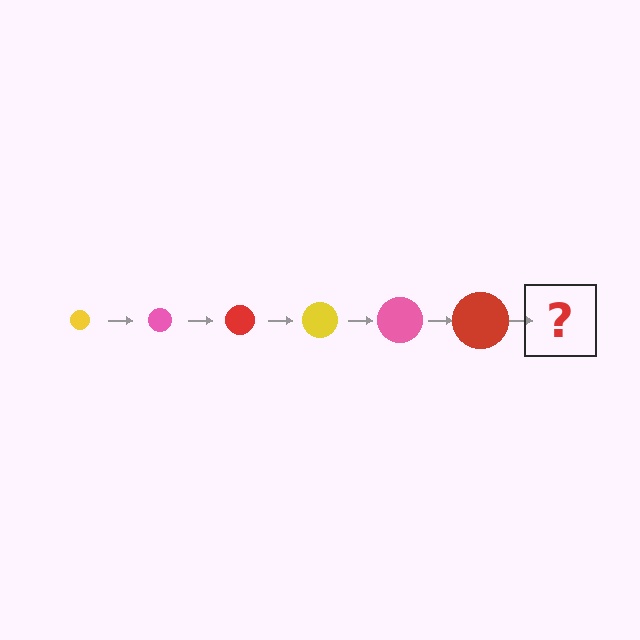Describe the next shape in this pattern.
It should be a yellow circle, larger than the previous one.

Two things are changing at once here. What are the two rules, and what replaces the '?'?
The two rules are that the circle grows larger each step and the color cycles through yellow, pink, and red. The '?' should be a yellow circle, larger than the previous one.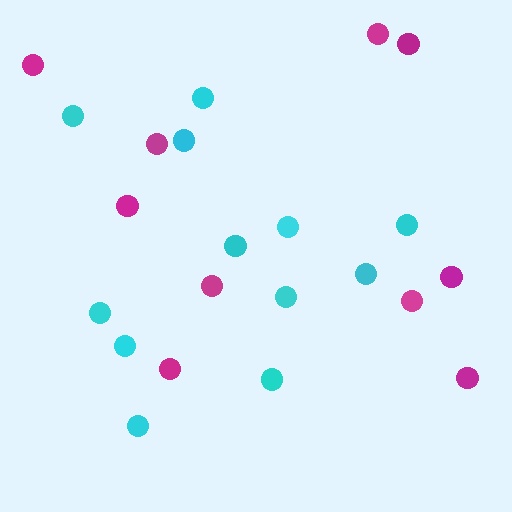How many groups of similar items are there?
There are 2 groups: one group of cyan circles (12) and one group of magenta circles (10).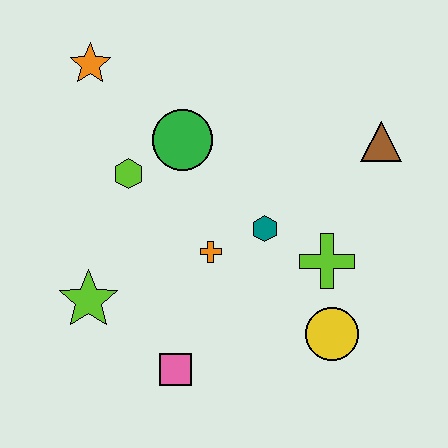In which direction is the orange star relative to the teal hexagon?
The orange star is to the left of the teal hexagon.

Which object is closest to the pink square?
The lime star is closest to the pink square.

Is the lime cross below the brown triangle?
Yes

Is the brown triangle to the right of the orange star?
Yes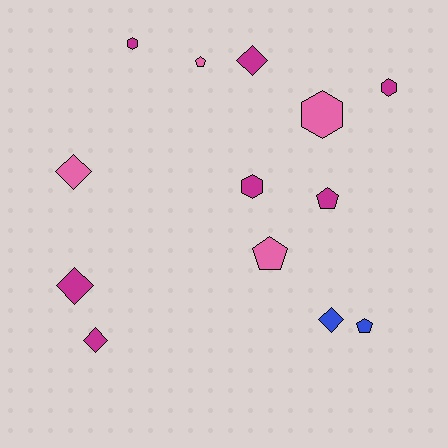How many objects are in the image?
There are 13 objects.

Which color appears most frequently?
Magenta, with 7 objects.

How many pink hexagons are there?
There is 1 pink hexagon.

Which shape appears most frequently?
Diamond, with 5 objects.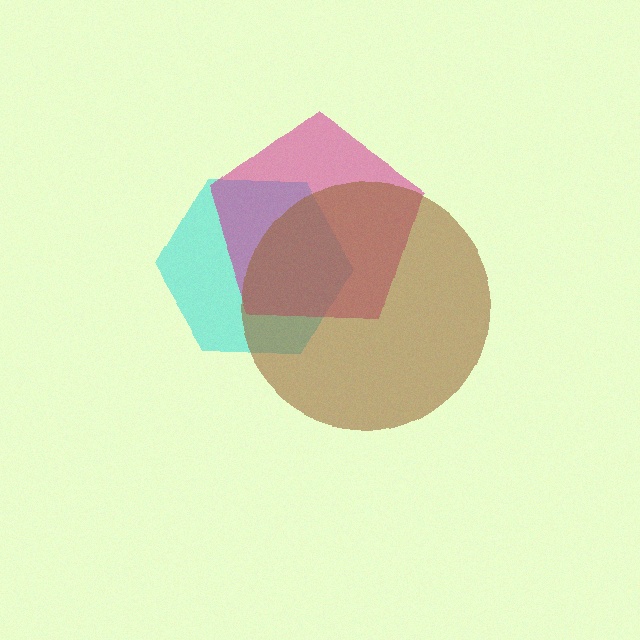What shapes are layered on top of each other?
The layered shapes are: a cyan hexagon, a magenta pentagon, a brown circle.